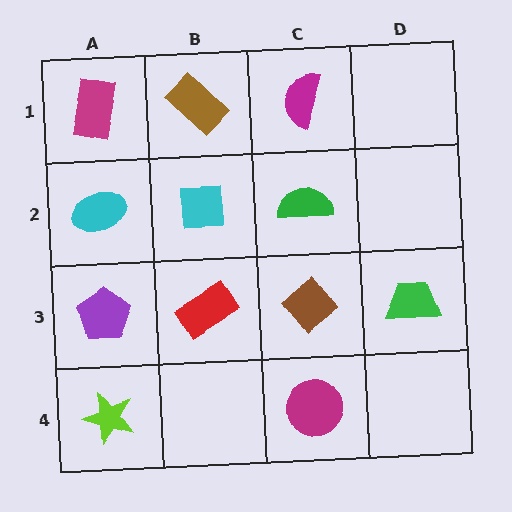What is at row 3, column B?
A red rectangle.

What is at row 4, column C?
A magenta circle.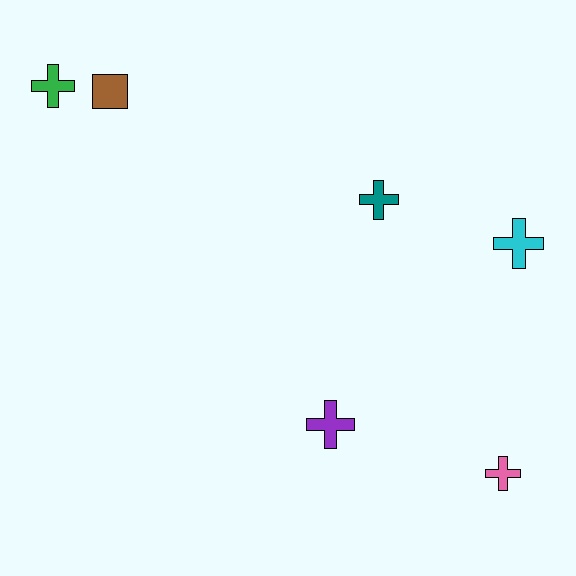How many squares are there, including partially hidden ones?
There is 1 square.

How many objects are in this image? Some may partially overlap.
There are 6 objects.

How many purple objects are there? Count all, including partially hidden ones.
There is 1 purple object.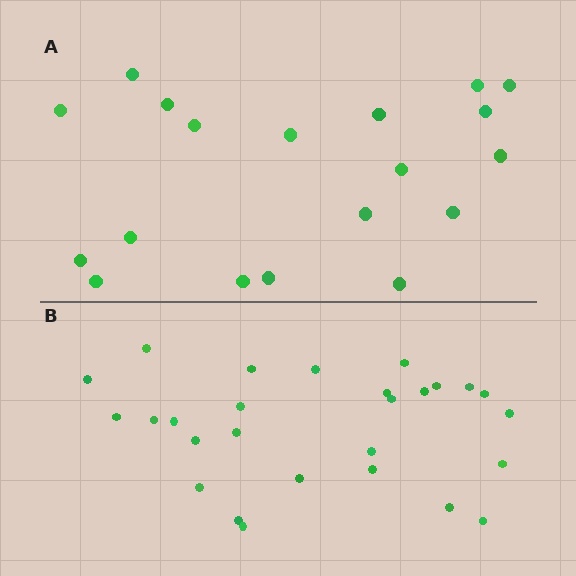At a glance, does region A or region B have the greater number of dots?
Region B (the bottom region) has more dots.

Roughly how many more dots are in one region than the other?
Region B has roughly 8 or so more dots than region A.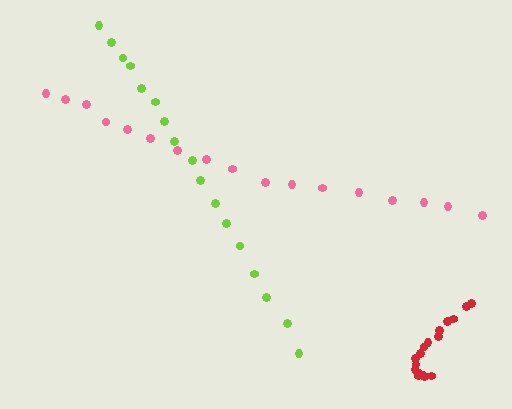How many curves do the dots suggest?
There are 3 distinct paths.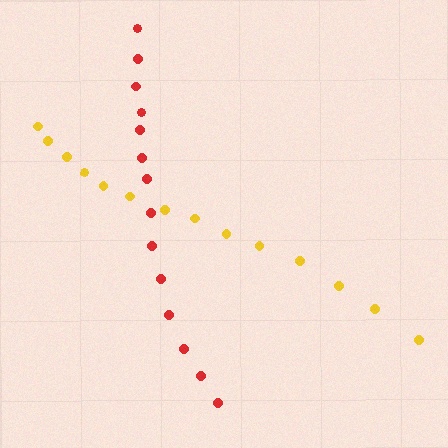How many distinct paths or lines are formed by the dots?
There are 2 distinct paths.